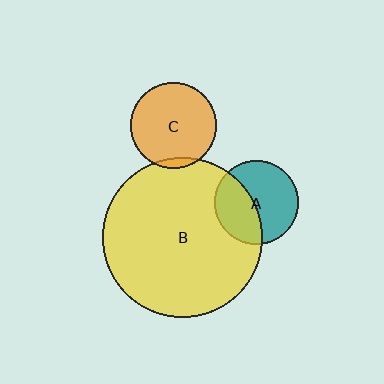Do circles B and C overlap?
Yes.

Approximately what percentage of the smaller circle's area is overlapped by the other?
Approximately 5%.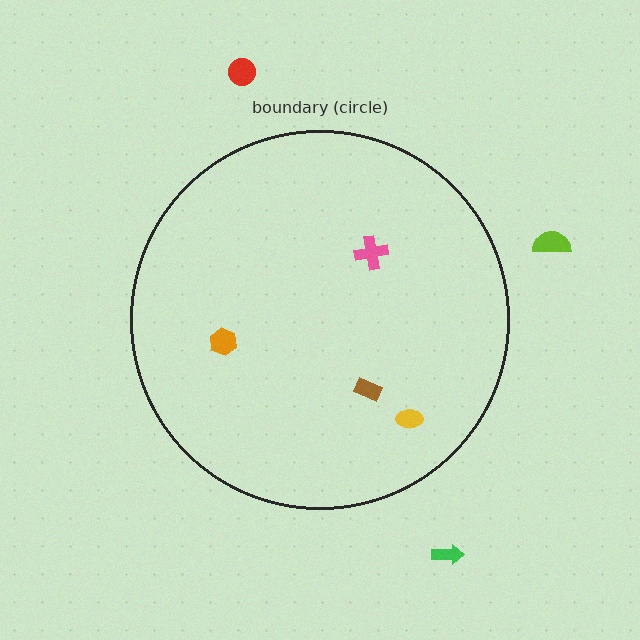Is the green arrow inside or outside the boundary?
Outside.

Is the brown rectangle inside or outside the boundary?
Inside.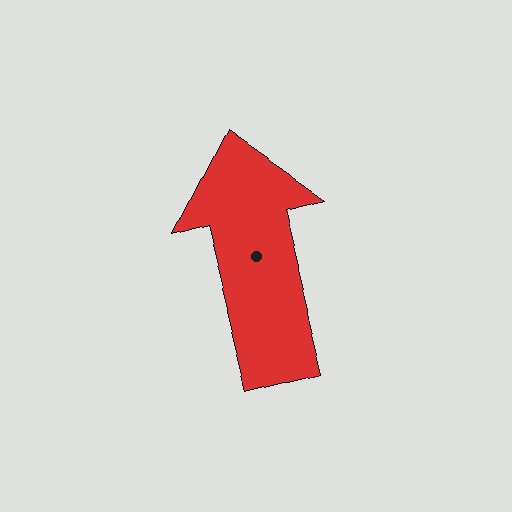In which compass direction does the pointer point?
North.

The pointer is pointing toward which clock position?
Roughly 12 o'clock.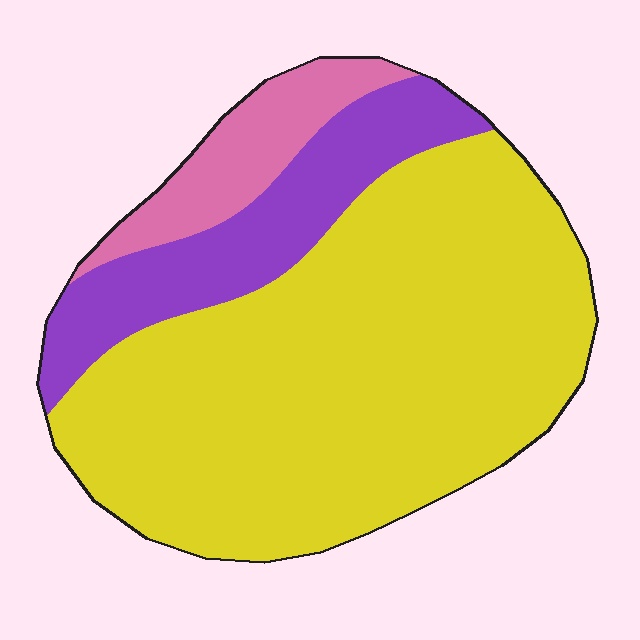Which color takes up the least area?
Pink, at roughly 10%.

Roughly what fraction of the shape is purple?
Purple covers roughly 20% of the shape.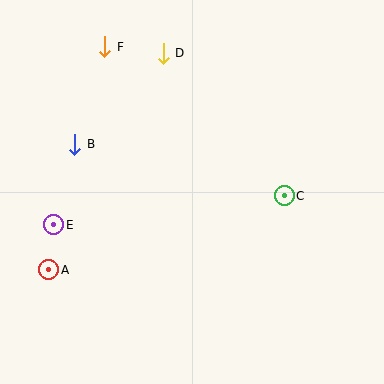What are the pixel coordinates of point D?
Point D is at (163, 53).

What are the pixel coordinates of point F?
Point F is at (105, 47).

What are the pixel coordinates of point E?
Point E is at (54, 225).